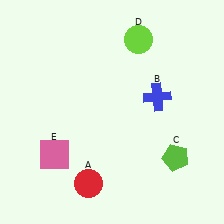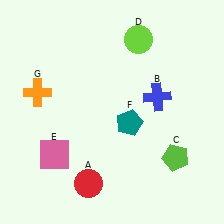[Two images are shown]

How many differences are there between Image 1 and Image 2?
There are 2 differences between the two images.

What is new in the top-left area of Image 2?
An orange cross (G) was added in the top-left area of Image 2.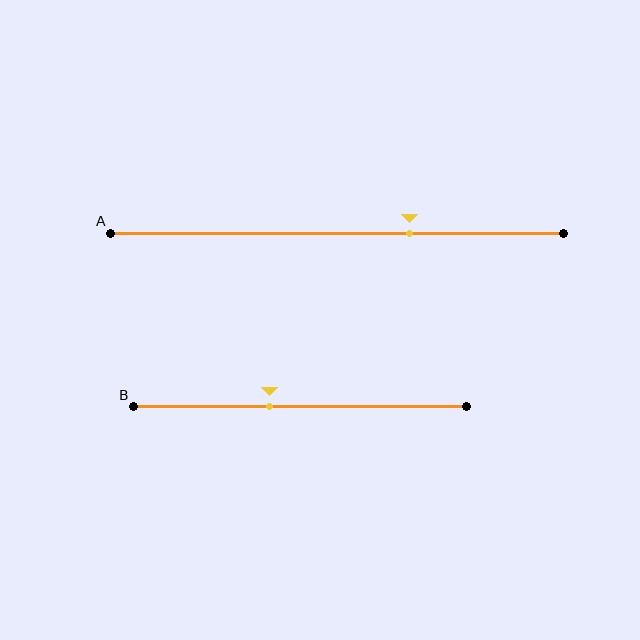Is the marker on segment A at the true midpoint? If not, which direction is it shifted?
No, the marker on segment A is shifted to the right by about 16% of the segment length.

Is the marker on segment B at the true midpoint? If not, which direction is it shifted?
No, the marker on segment B is shifted to the left by about 9% of the segment length.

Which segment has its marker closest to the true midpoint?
Segment B has its marker closest to the true midpoint.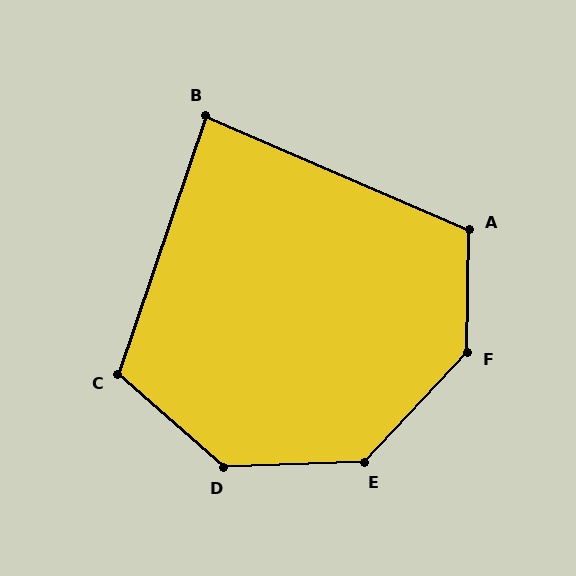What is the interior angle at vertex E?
Approximately 135 degrees (obtuse).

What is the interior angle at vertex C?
Approximately 113 degrees (obtuse).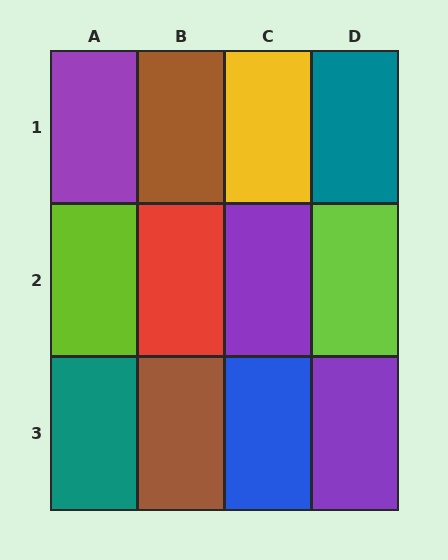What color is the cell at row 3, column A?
Teal.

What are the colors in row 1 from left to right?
Purple, brown, yellow, teal.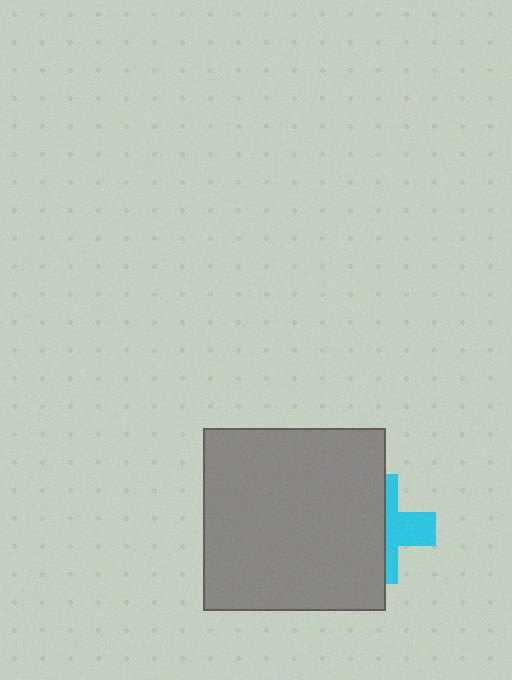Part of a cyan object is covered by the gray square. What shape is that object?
It is a cross.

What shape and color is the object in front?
The object in front is a gray square.